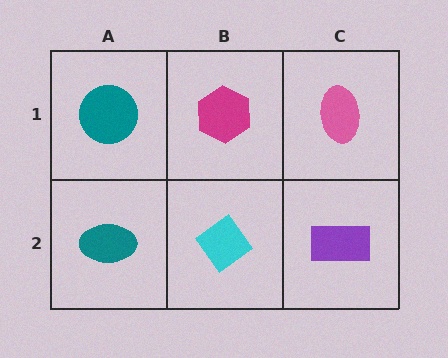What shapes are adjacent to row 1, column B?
A cyan diamond (row 2, column B), a teal circle (row 1, column A), a pink ellipse (row 1, column C).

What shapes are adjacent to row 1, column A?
A teal ellipse (row 2, column A), a magenta hexagon (row 1, column B).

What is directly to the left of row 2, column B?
A teal ellipse.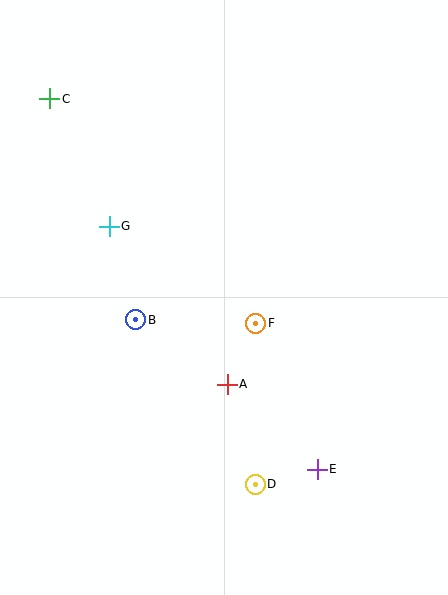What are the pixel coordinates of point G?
Point G is at (109, 226).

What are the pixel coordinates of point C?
Point C is at (50, 99).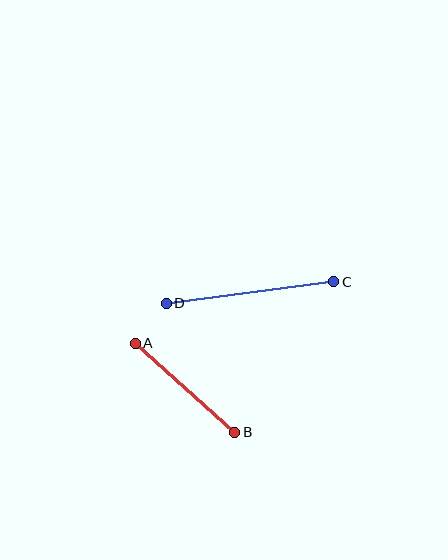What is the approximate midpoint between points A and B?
The midpoint is at approximately (185, 388) pixels.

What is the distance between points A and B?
The distance is approximately 134 pixels.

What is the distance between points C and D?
The distance is approximately 169 pixels.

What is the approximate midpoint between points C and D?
The midpoint is at approximately (250, 293) pixels.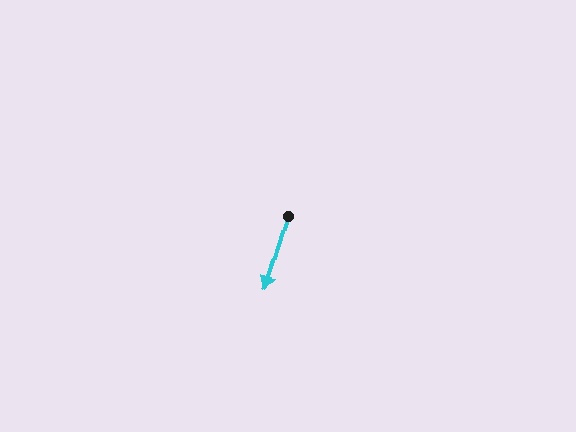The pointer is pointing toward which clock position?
Roughly 7 o'clock.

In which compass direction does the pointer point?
South.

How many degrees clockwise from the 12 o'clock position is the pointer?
Approximately 197 degrees.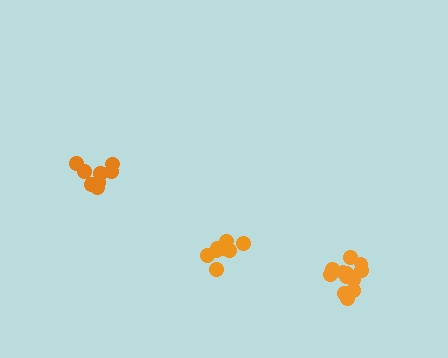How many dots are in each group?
Group 1: 13 dots, Group 2: 8 dots, Group 3: 8 dots (29 total).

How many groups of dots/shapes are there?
There are 3 groups.